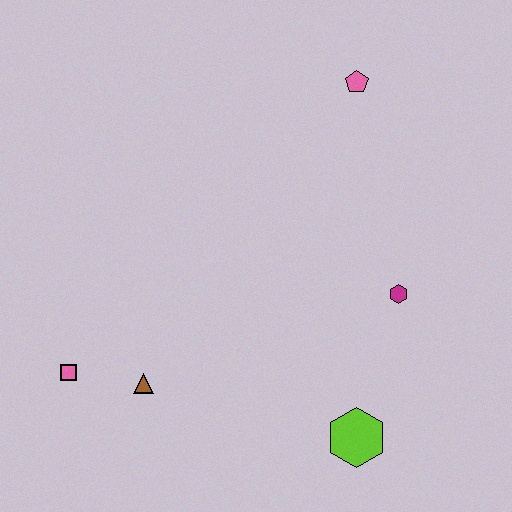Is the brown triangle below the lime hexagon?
No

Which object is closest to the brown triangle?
The pink square is closest to the brown triangle.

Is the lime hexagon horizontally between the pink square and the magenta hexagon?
Yes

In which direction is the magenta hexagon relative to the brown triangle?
The magenta hexagon is to the right of the brown triangle.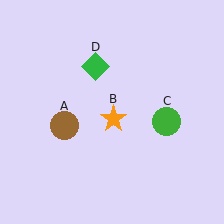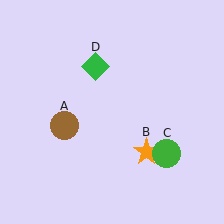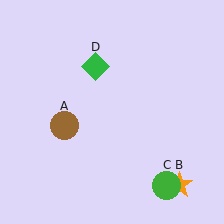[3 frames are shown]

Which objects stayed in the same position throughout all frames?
Brown circle (object A) and green diamond (object D) remained stationary.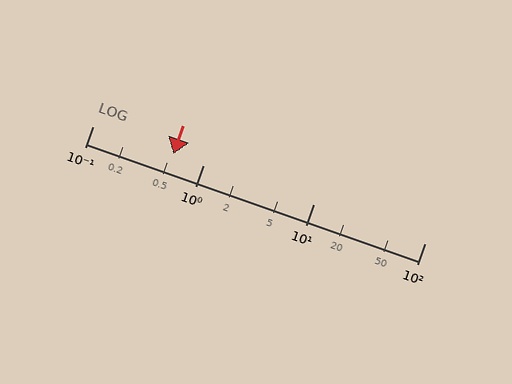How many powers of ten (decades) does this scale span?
The scale spans 3 decades, from 0.1 to 100.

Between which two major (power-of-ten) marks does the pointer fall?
The pointer is between 0.1 and 1.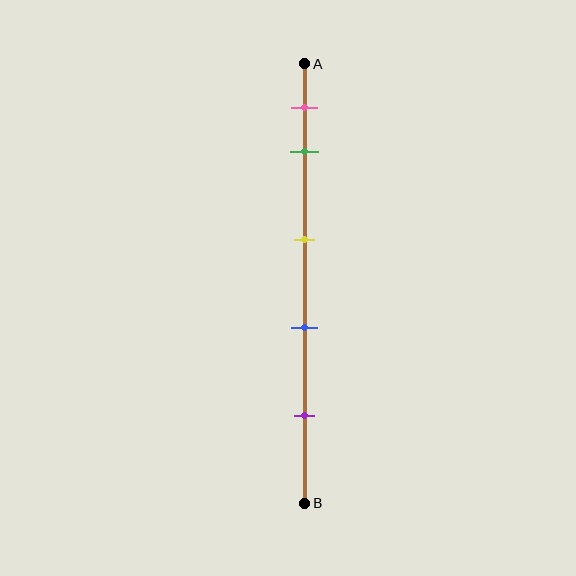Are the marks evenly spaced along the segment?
No, the marks are not evenly spaced.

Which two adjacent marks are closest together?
The pink and green marks are the closest adjacent pair.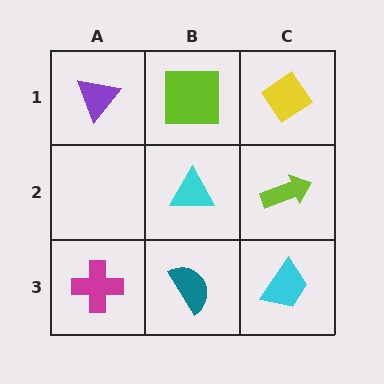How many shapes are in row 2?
2 shapes.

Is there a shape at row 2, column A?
No, that cell is empty.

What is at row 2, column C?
A lime arrow.